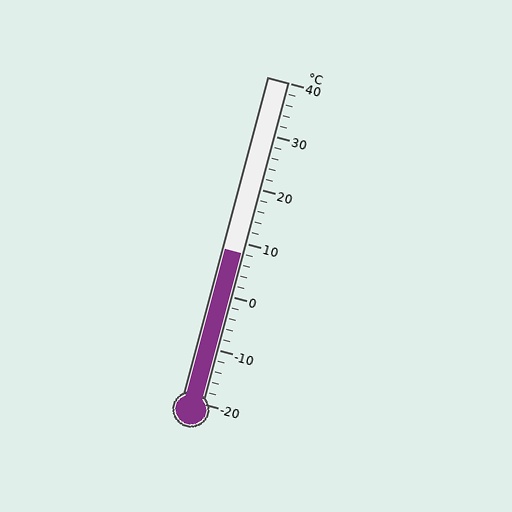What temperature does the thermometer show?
The thermometer shows approximately 8°C.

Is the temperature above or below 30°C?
The temperature is below 30°C.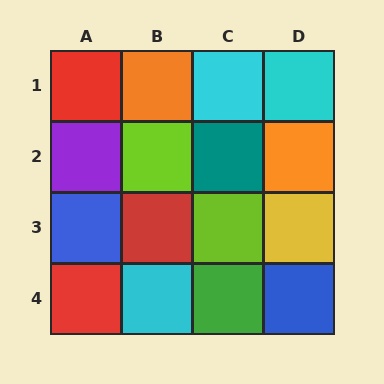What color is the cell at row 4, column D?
Blue.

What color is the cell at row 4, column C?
Green.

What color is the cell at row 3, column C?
Lime.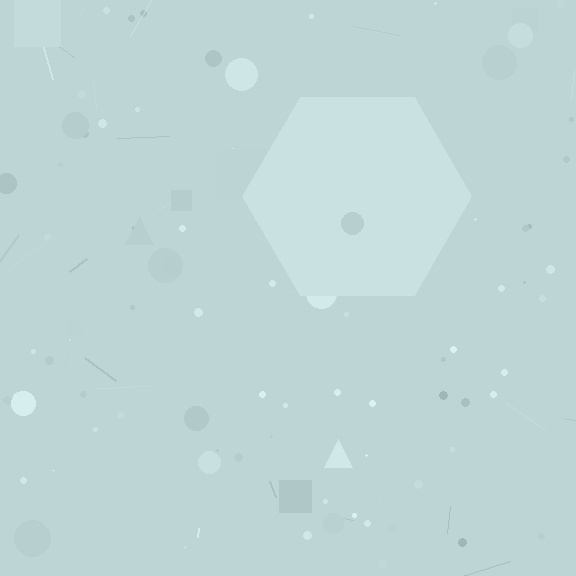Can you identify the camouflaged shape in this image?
The camouflaged shape is a hexagon.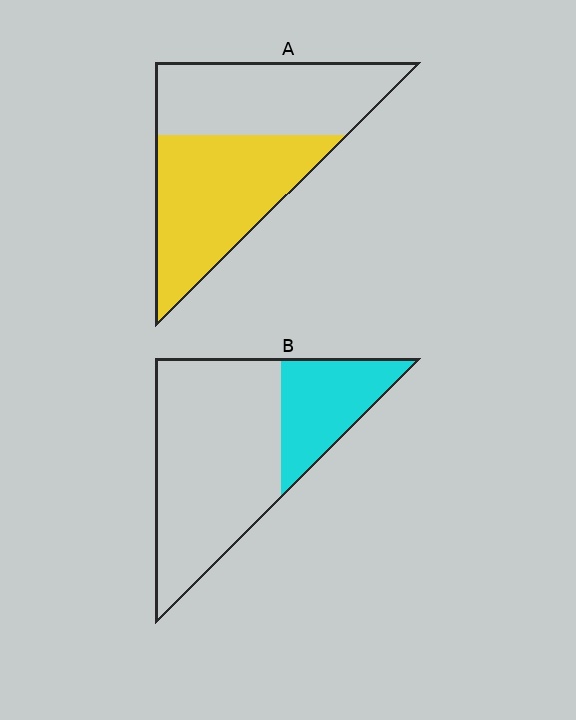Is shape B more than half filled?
No.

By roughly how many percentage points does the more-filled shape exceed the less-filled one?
By roughly 25 percentage points (A over B).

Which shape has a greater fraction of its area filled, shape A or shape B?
Shape A.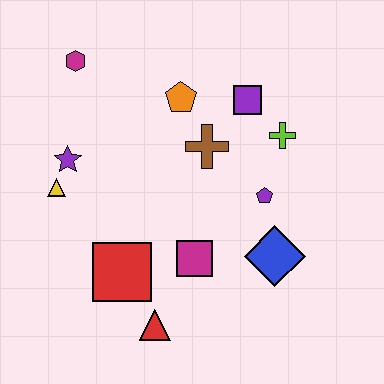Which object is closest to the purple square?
The lime cross is closest to the purple square.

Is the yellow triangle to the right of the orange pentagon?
No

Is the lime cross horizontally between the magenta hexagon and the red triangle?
No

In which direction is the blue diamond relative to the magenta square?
The blue diamond is to the right of the magenta square.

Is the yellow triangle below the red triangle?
No